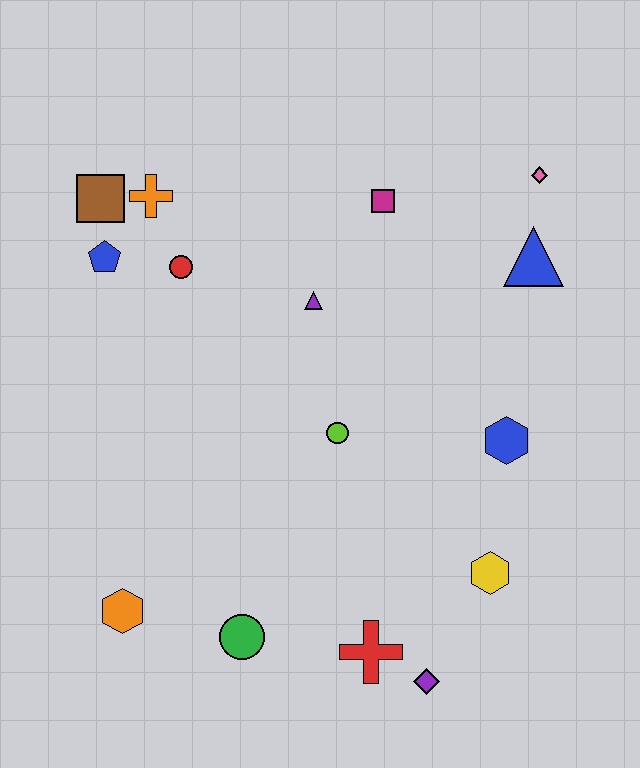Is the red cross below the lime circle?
Yes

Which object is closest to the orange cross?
The brown square is closest to the orange cross.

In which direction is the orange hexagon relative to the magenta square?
The orange hexagon is below the magenta square.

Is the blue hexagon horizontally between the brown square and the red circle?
No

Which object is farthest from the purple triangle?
The purple diamond is farthest from the purple triangle.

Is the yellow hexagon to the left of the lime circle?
No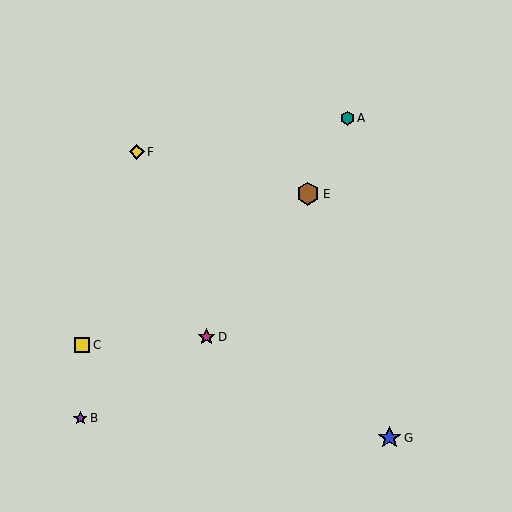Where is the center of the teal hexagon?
The center of the teal hexagon is at (347, 118).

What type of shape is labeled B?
Shape B is a purple star.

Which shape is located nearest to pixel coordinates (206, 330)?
The magenta star (labeled D) at (206, 337) is nearest to that location.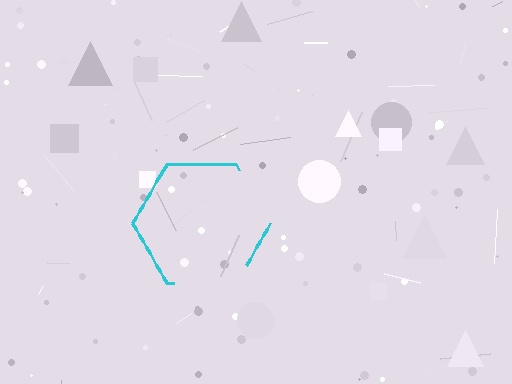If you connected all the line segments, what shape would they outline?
They would outline a hexagon.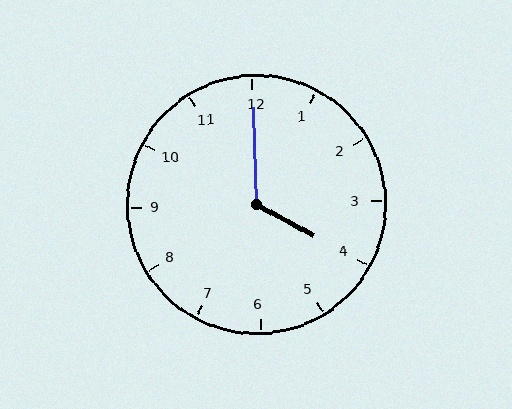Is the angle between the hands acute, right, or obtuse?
It is obtuse.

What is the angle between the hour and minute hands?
Approximately 120 degrees.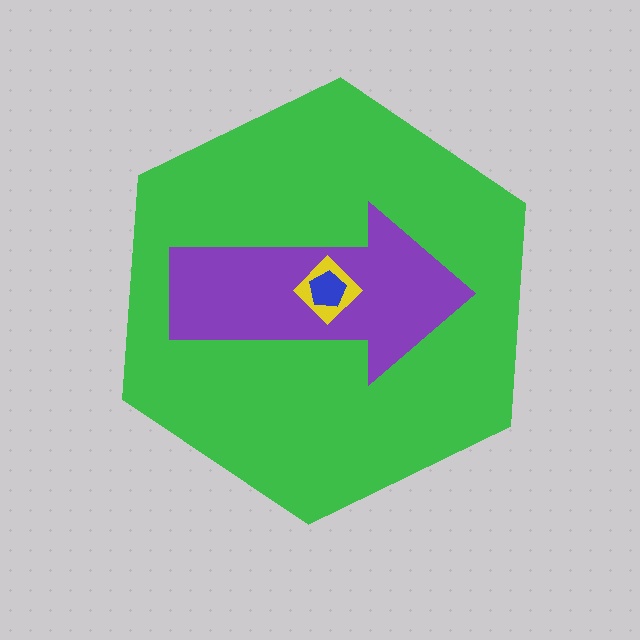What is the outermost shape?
The green hexagon.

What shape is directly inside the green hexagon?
The purple arrow.